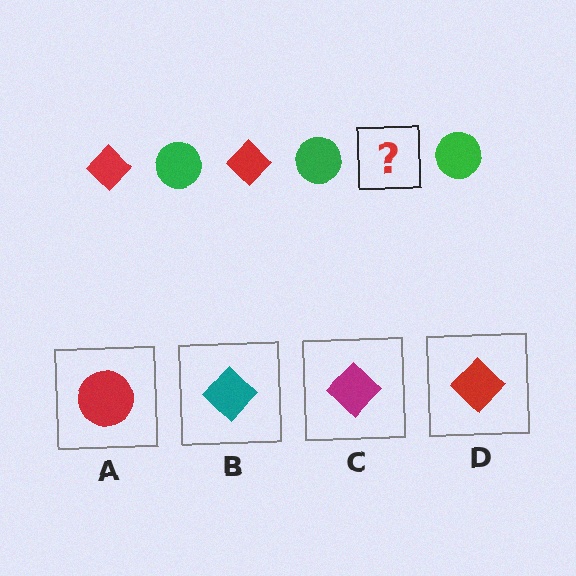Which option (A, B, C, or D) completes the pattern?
D.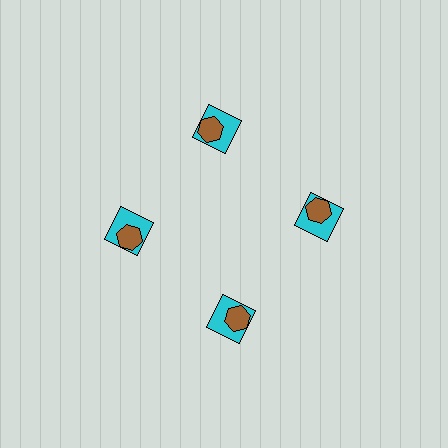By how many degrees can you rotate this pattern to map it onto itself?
The pattern maps onto itself every 90 degrees of rotation.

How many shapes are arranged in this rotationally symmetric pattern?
There are 8 shapes, arranged in 4 groups of 2.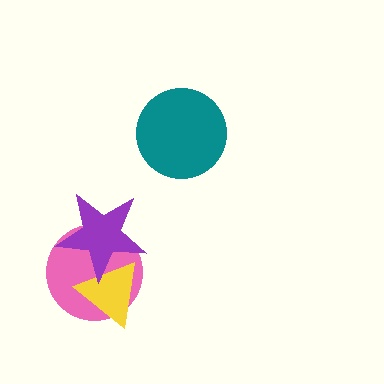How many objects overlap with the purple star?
2 objects overlap with the purple star.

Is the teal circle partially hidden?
No, no other shape covers it.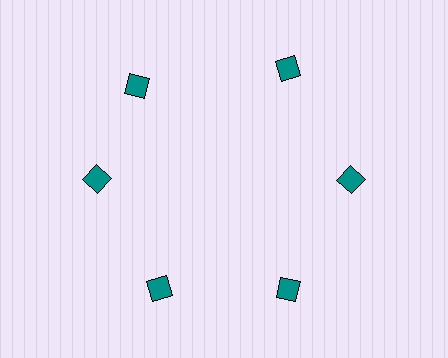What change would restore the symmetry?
The symmetry would be restored by rotating it back into even spacing with its neighbors so that all 6 squares sit at equal angles and equal distance from the center.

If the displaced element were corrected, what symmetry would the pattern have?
It would have 6-fold rotational symmetry — the pattern would map onto itself every 60 degrees.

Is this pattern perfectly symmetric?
No. The 6 teal squares are arranged in a ring, but one element near the 11 o'clock position is rotated out of alignment along the ring, breaking the 6-fold rotational symmetry.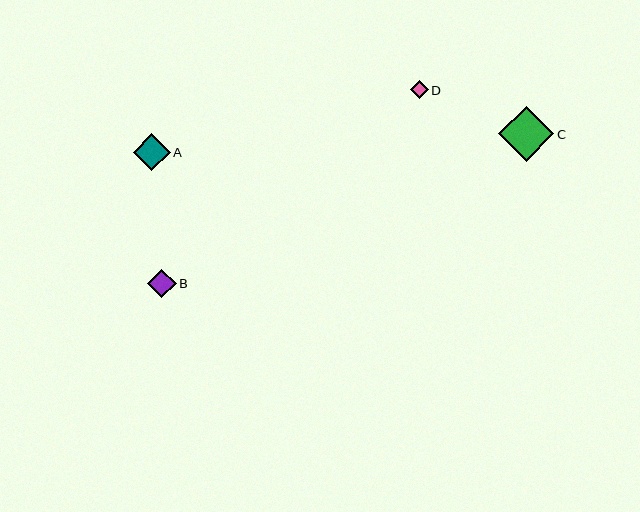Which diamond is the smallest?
Diamond D is the smallest with a size of approximately 18 pixels.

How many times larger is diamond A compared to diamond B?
Diamond A is approximately 1.3 times the size of diamond B.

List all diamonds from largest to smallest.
From largest to smallest: C, A, B, D.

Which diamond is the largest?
Diamond C is the largest with a size of approximately 55 pixels.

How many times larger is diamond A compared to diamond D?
Diamond A is approximately 2.0 times the size of diamond D.